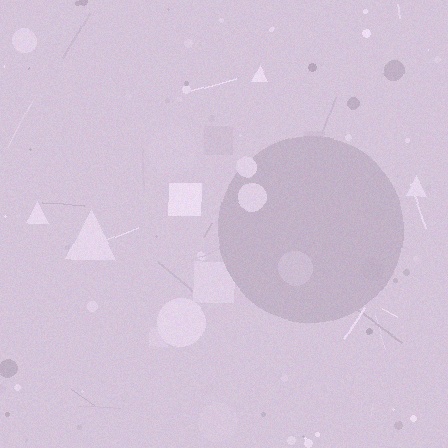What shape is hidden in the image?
A circle is hidden in the image.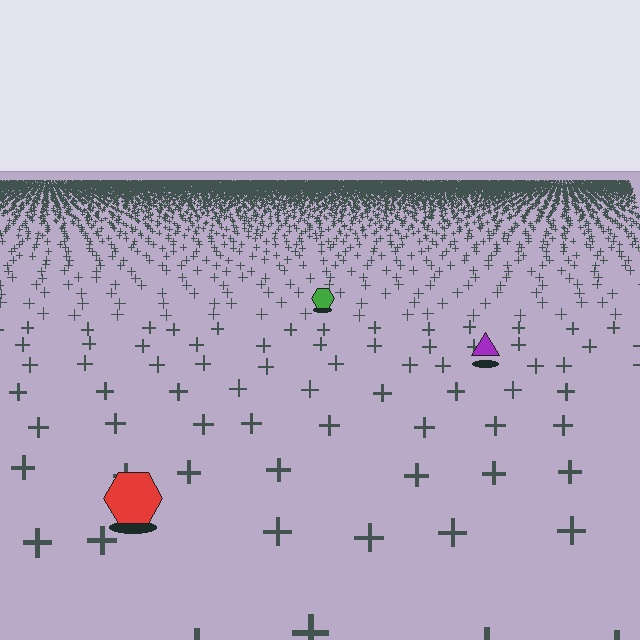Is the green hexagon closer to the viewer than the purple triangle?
No. The purple triangle is closer — you can tell from the texture gradient: the ground texture is coarser near it.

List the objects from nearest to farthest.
From nearest to farthest: the red hexagon, the purple triangle, the green hexagon.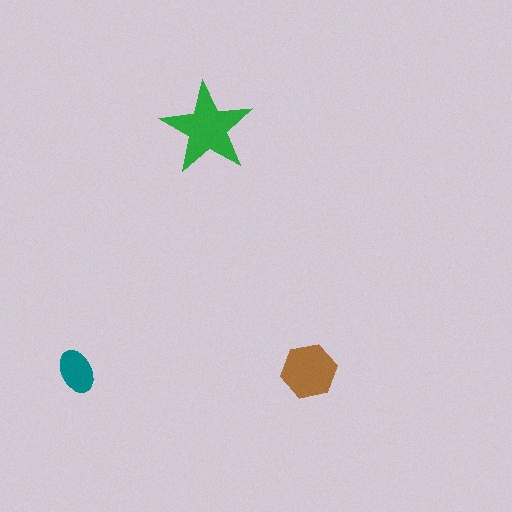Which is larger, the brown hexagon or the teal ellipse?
The brown hexagon.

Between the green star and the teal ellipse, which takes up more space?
The green star.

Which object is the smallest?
The teal ellipse.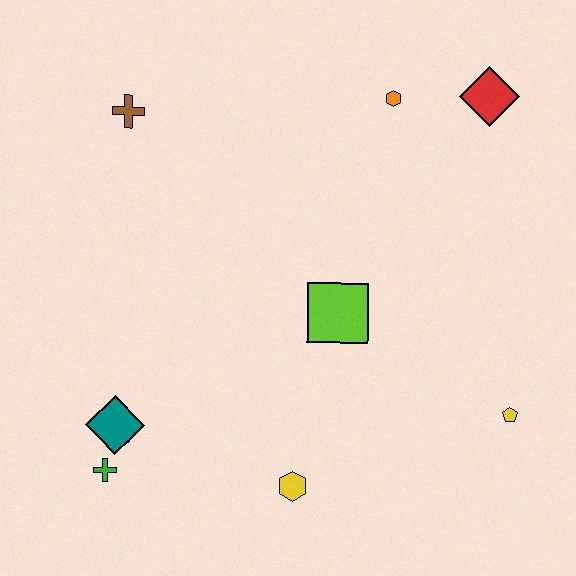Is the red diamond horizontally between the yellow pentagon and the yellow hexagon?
Yes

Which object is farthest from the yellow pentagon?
The brown cross is farthest from the yellow pentagon.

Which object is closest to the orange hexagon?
The red diamond is closest to the orange hexagon.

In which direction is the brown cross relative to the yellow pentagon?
The brown cross is to the left of the yellow pentagon.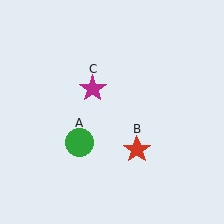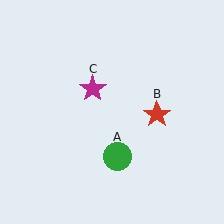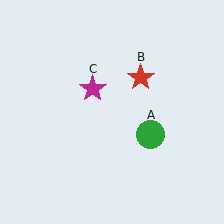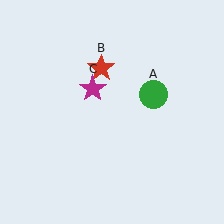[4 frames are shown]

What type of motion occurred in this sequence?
The green circle (object A), red star (object B) rotated counterclockwise around the center of the scene.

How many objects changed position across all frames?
2 objects changed position: green circle (object A), red star (object B).